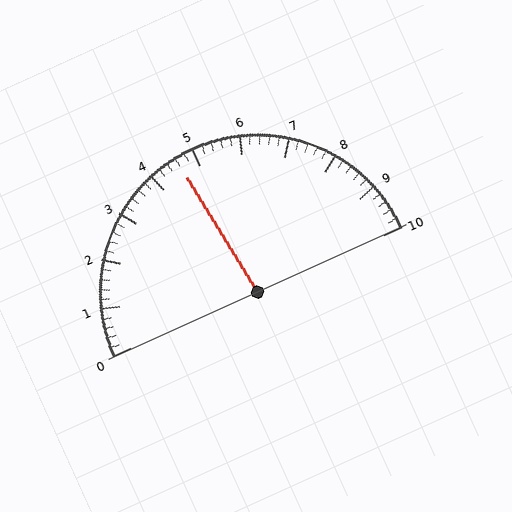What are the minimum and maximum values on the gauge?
The gauge ranges from 0 to 10.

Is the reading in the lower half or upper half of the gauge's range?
The reading is in the lower half of the range (0 to 10).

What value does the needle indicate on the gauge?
The needle indicates approximately 4.6.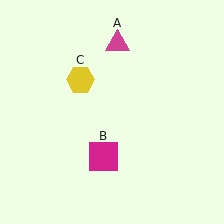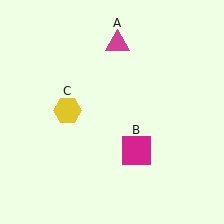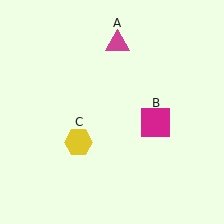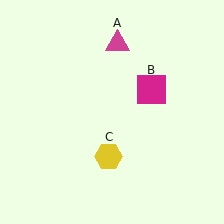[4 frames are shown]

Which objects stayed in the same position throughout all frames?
Magenta triangle (object A) remained stationary.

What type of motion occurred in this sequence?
The magenta square (object B), yellow hexagon (object C) rotated counterclockwise around the center of the scene.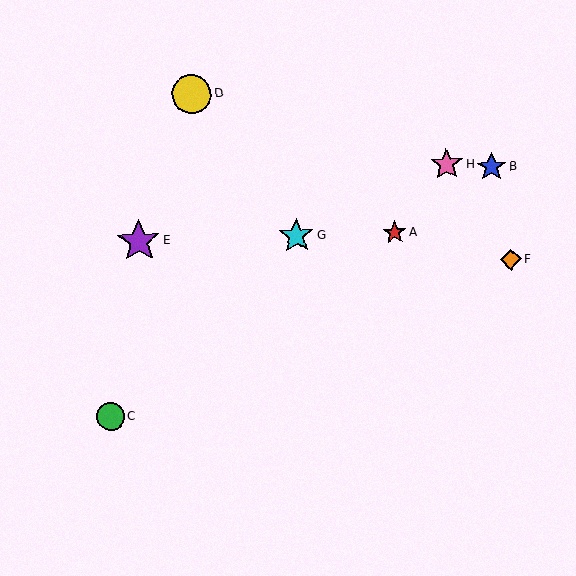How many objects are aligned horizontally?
3 objects (A, E, G) are aligned horizontally.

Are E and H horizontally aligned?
No, E is at y≈241 and H is at y≈164.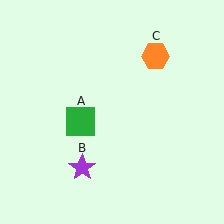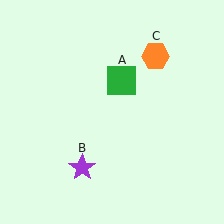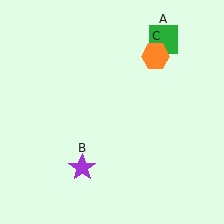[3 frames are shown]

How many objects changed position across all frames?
1 object changed position: green square (object A).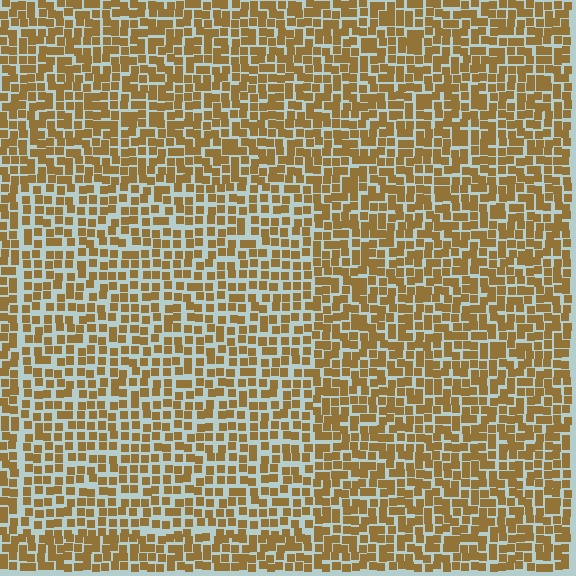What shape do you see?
I see a rectangle.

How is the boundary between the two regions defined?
The boundary is defined by a change in element density (approximately 1.4x ratio). All elements are the same color, size, and shape.